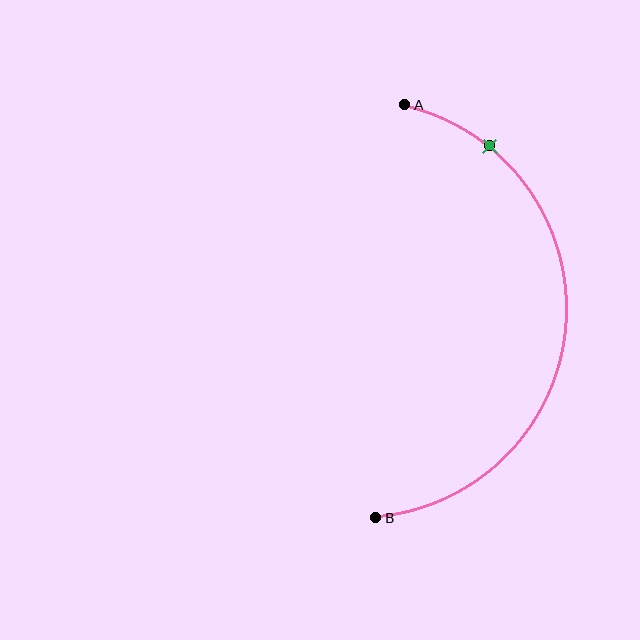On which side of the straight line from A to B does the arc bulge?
The arc bulges to the right of the straight line connecting A and B.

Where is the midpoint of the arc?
The arc midpoint is the point on the curve farthest from the straight line joining A and B. It sits to the right of that line.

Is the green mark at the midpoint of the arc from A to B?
No. The green mark lies on the arc but is closer to endpoint A. The arc midpoint would be at the point on the curve equidistant along the arc from both A and B.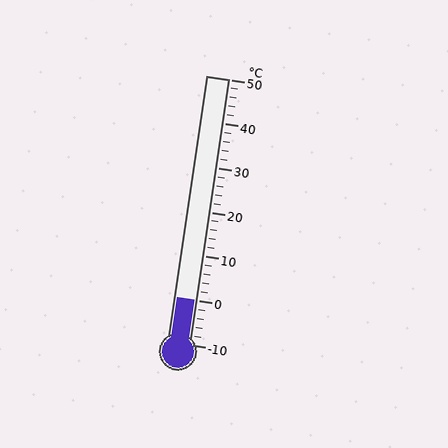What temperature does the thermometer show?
The thermometer shows approximately 0°C.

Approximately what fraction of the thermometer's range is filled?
The thermometer is filled to approximately 15% of its range.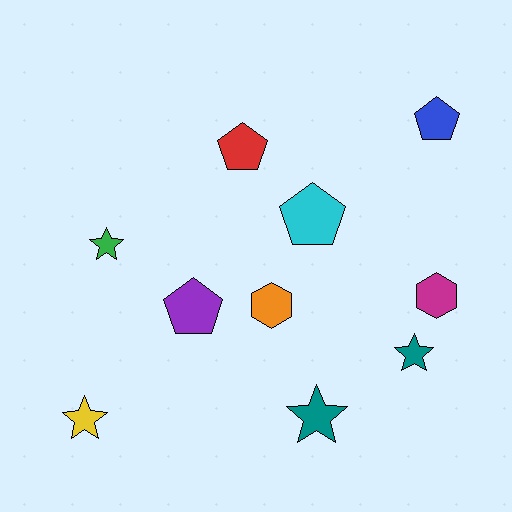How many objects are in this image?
There are 10 objects.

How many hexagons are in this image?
There are 2 hexagons.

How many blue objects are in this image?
There is 1 blue object.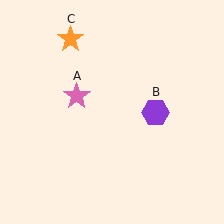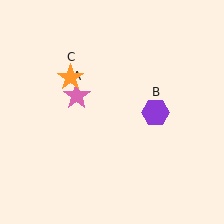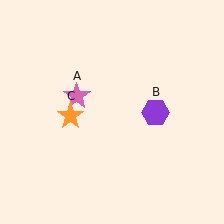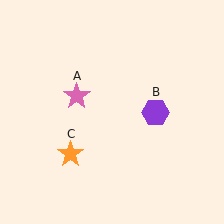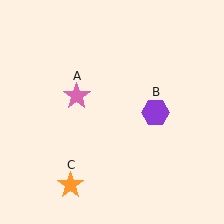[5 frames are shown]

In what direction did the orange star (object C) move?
The orange star (object C) moved down.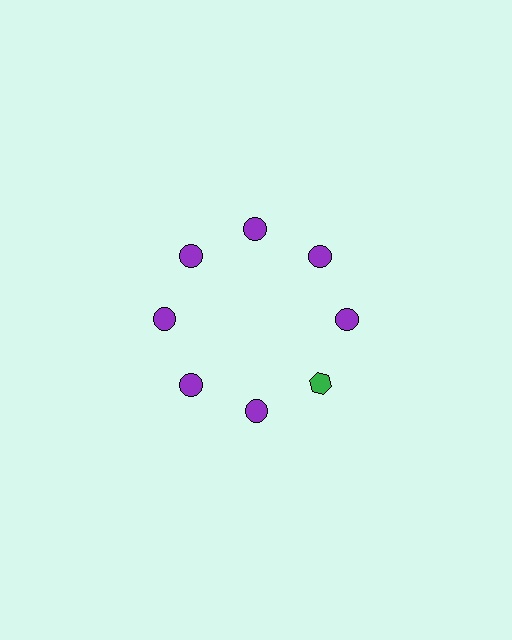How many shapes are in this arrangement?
There are 8 shapes arranged in a ring pattern.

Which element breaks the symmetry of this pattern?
The green hexagon at roughly the 4 o'clock position breaks the symmetry. All other shapes are purple circles.